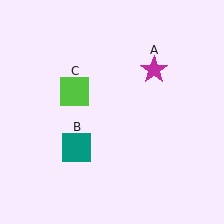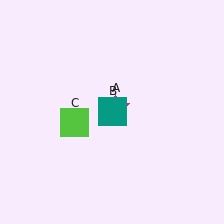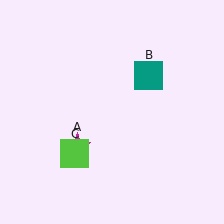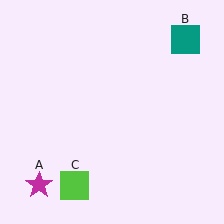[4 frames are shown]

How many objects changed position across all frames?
3 objects changed position: magenta star (object A), teal square (object B), lime square (object C).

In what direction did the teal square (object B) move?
The teal square (object B) moved up and to the right.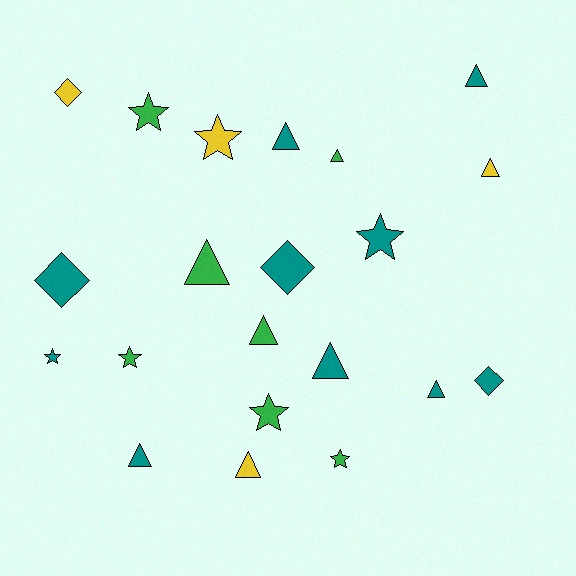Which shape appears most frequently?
Triangle, with 10 objects.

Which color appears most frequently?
Teal, with 10 objects.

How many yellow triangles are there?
There are 2 yellow triangles.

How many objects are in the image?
There are 21 objects.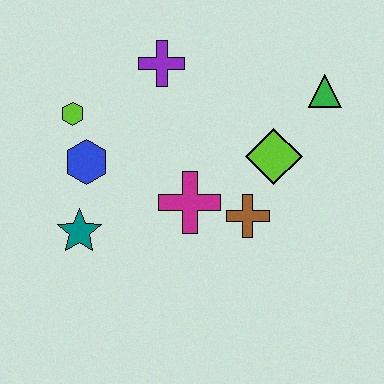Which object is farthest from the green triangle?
The teal star is farthest from the green triangle.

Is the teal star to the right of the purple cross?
No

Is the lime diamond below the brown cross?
No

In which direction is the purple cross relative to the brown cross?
The purple cross is above the brown cross.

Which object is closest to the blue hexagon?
The lime hexagon is closest to the blue hexagon.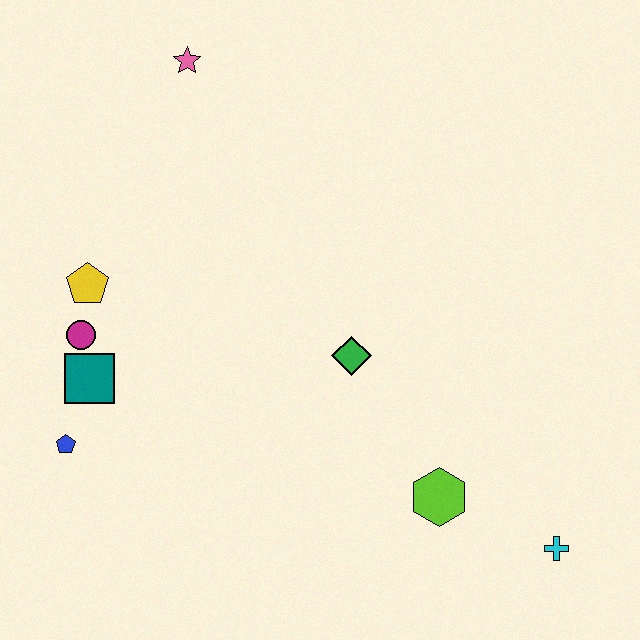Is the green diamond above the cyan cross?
Yes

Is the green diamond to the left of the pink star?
No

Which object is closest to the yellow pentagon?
The magenta circle is closest to the yellow pentagon.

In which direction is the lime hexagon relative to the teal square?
The lime hexagon is to the right of the teal square.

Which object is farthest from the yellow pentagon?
The cyan cross is farthest from the yellow pentagon.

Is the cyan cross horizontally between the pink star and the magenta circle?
No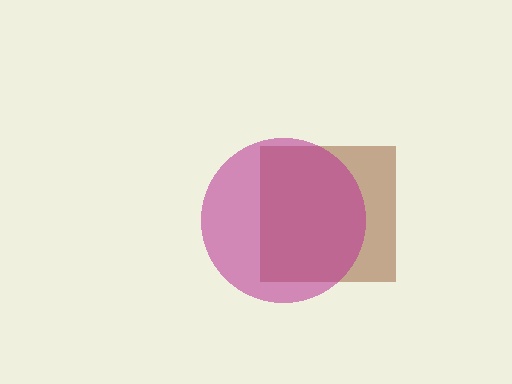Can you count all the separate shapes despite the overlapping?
Yes, there are 2 separate shapes.